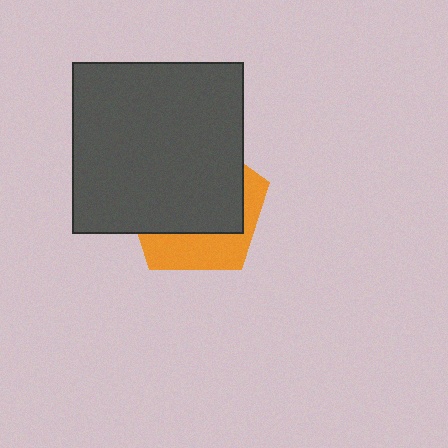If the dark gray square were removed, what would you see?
You would see the complete orange pentagon.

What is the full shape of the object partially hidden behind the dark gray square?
The partially hidden object is an orange pentagon.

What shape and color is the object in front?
The object in front is a dark gray square.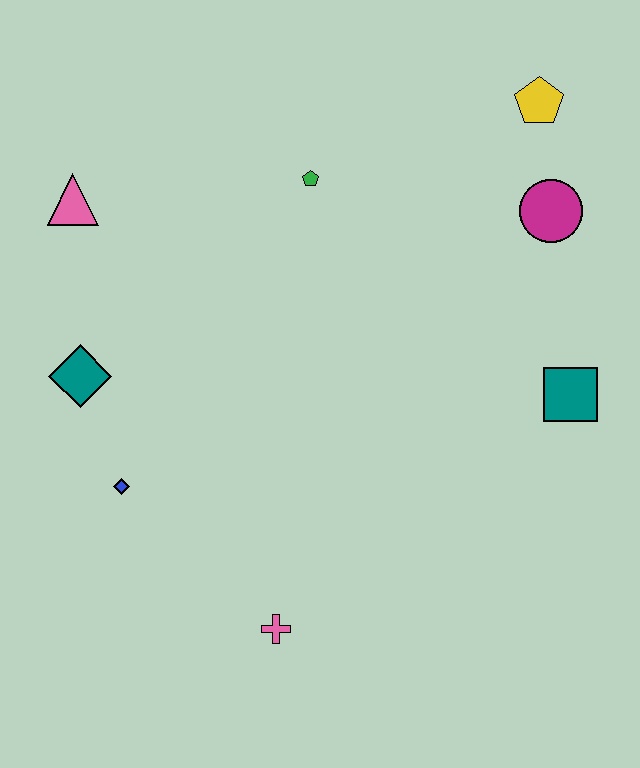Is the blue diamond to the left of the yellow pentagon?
Yes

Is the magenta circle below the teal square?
No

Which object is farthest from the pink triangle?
The teal square is farthest from the pink triangle.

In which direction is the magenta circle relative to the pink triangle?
The magenta circle is to the right of the pink triangle.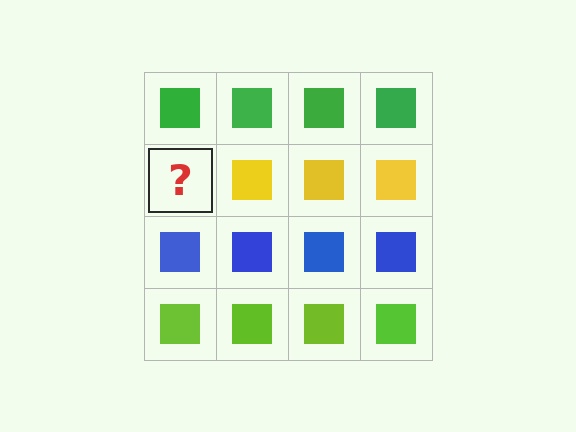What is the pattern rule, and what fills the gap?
The rule is that each row has a consistent color. The gap should be filled with a yellow square.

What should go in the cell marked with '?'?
The missing cell should contain a yellow square.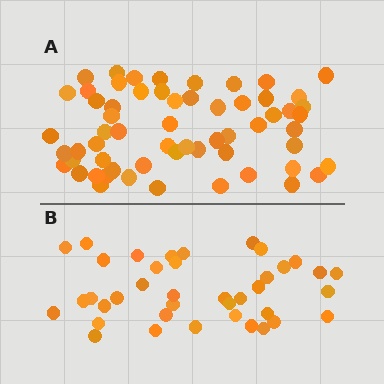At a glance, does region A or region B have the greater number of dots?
Region A (the top region) has more dots.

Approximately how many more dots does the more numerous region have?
Region A has approximately 20 more dots than region B.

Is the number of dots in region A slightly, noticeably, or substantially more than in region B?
Region A has substantially more. The ratio is roughly 1.5 to 1.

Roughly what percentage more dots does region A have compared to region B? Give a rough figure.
About 55% more.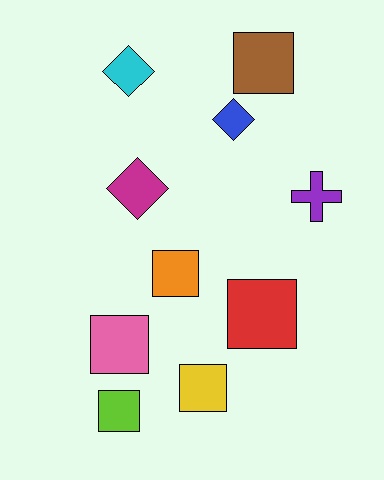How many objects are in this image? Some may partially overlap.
There are 10 objects.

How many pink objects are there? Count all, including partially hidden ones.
There is 1 pink object.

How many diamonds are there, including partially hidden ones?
There are 3 diamonds.